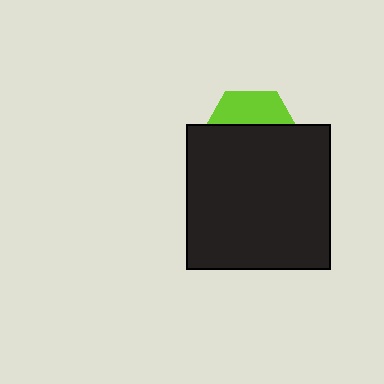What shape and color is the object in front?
The object in front is a black square.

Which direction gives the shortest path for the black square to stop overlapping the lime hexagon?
Moving down gives the shortest separation.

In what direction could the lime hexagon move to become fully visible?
The lime hexagon could move up. That would shift it out from behind the black square entirely.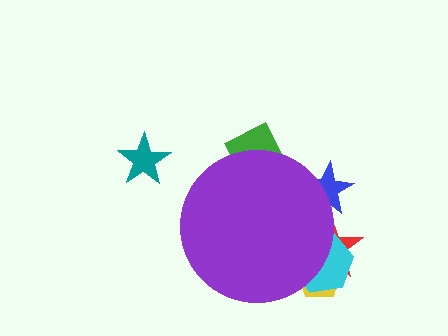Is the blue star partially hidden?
Yes, the blue star is partially hidden behind the purple circle.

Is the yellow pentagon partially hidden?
Yes, the yellow pentagon is partially hidden behind the purple circle.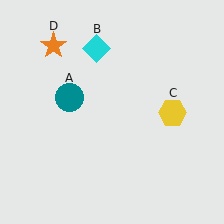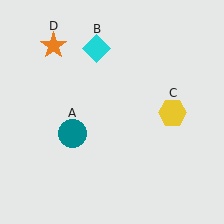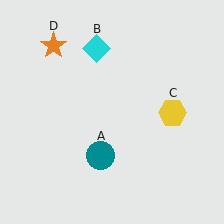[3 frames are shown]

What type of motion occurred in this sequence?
The teal circle (object A) rotated counterclockwise around the center of the scene.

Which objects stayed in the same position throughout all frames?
Cyan diamond (object B) and yellow hexagon (object C) and orange star (object D) remained stationary.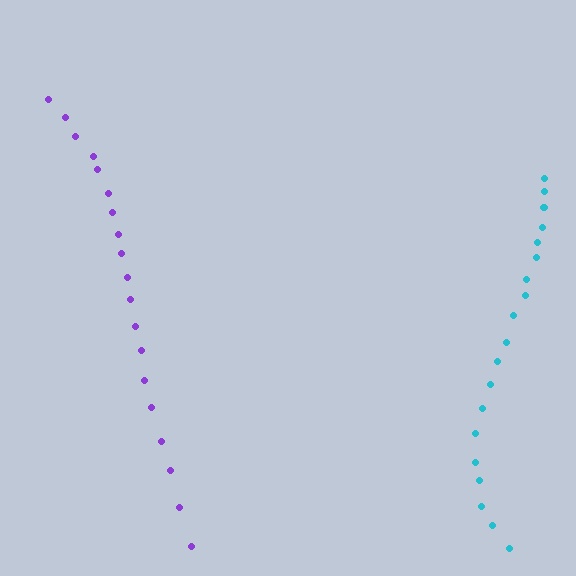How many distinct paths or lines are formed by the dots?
There are 2 distinct paths.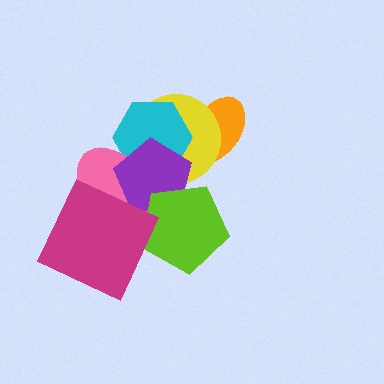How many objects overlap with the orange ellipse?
2 objects overlap with the orange ellipse.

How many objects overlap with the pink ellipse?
5 objects overlap with the pink ellipse.